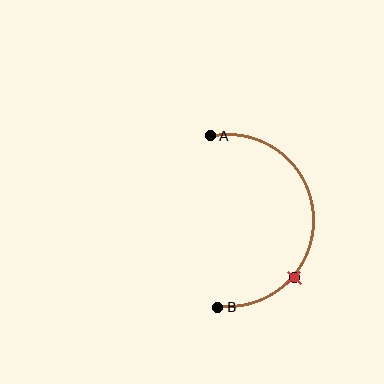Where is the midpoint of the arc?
The arc midpoint is the point on the curve farthest from the straight line joining A and B. It sits to the right of that line.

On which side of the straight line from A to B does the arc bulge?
The arc bulges to the right of the straight line connecting A and B.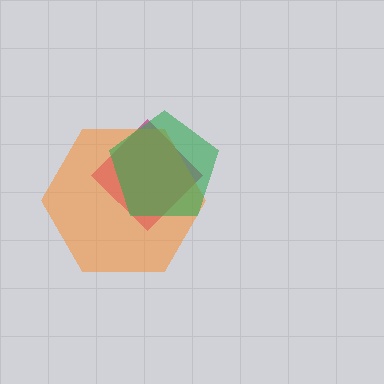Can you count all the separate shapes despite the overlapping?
Yes, there are 3 separate shapes.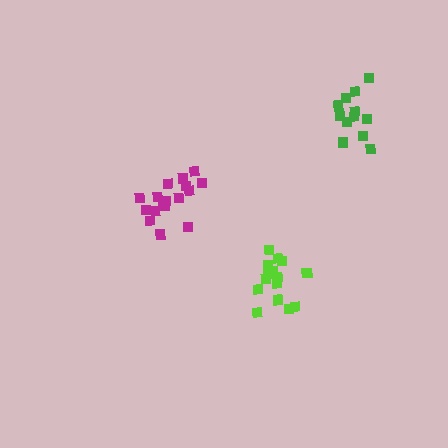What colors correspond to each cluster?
The clusters are colored: green, magenta, lime.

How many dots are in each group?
Group 1: 12 dots, Group 2: 18 dots, Group 3: 16 dots (46 total).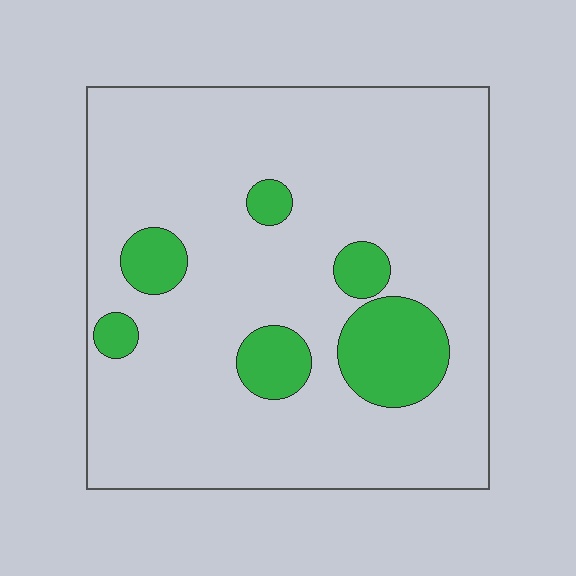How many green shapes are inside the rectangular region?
6.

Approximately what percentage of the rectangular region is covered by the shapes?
Approximately 15%.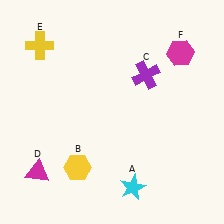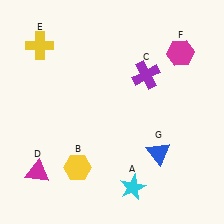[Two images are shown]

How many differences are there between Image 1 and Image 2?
There is 1 difference between the two images.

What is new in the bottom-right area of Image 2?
A blue triangle (G) was added in the bottom-right area of Image 2.